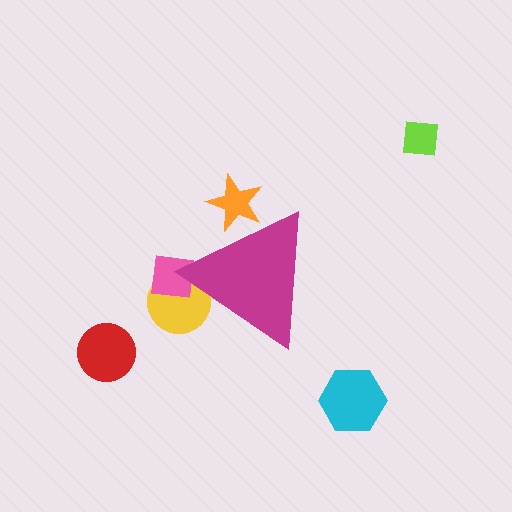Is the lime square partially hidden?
No, the lime square is fully visible.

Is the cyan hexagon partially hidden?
No, the cyan hexagon is fully visible.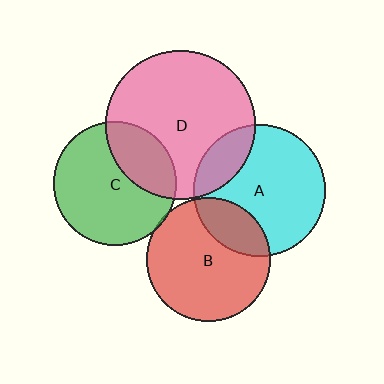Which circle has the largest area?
Circle D (pink).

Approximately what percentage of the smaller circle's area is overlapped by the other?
Approximately 20%.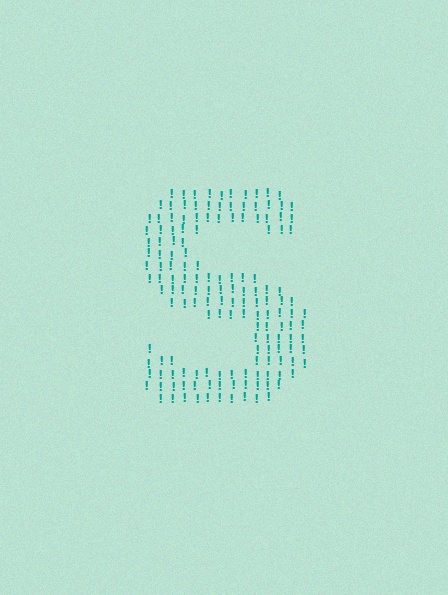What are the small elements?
The small elements are exclamation marks.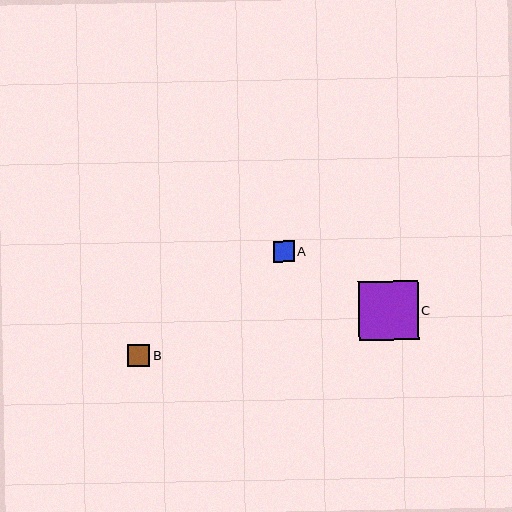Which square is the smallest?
Square A is the smallest with a size of approximately 20 pixels.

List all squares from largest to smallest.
From largest to smallest: C, B, A.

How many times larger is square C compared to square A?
Square C is approximately 2.9 times the size of square A.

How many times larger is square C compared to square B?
Square C is approximately 2.7 times the size of square B.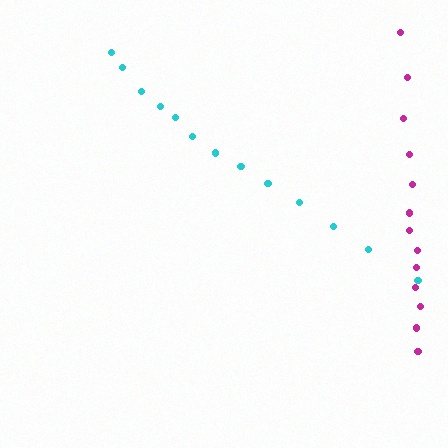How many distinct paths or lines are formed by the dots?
There are 2 distinct paths.